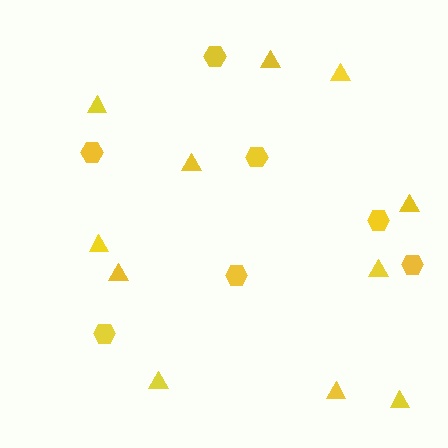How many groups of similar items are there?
There are 2 groups: one group of triangles (11) and one group of hexagons (7).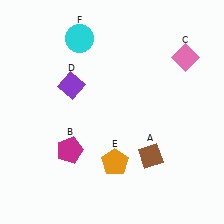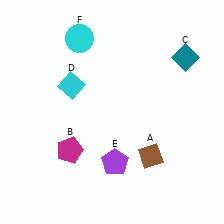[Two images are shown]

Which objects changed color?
C changed from pink to teal. D changed from purple to cyan. E changed from orange to purple.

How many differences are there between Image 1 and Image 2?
There are 3 differences between the two images.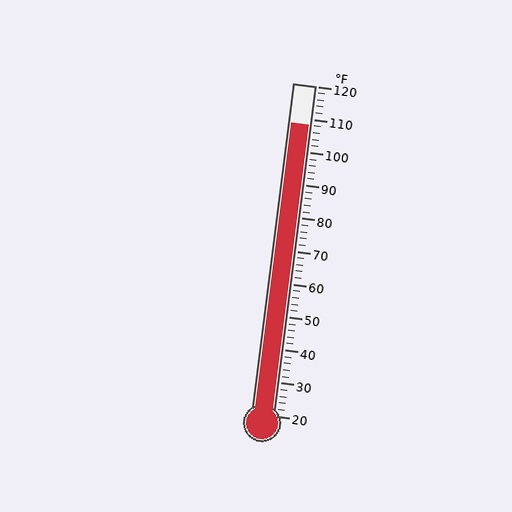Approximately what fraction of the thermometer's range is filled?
The thermometer is filled to approximately 90% of its range.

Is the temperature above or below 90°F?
The temperature is above 90°F.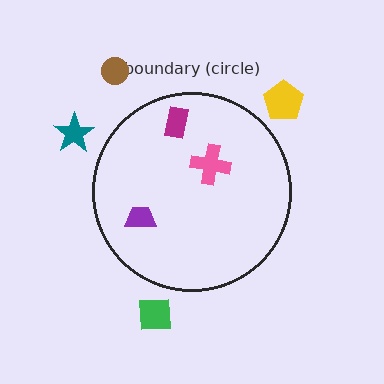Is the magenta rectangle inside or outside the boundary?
Inside.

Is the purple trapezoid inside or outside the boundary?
Inside.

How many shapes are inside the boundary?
3 inside, 4 outside.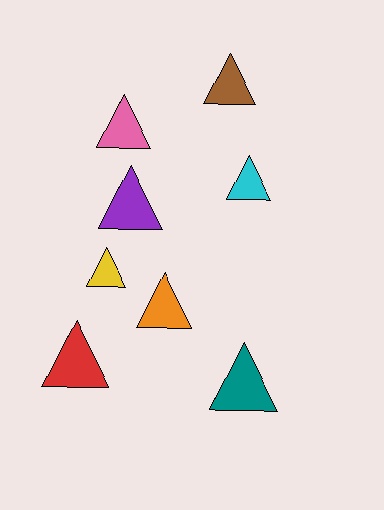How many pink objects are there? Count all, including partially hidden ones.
There is 1 pink object.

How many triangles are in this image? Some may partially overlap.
There are 8 triangles.